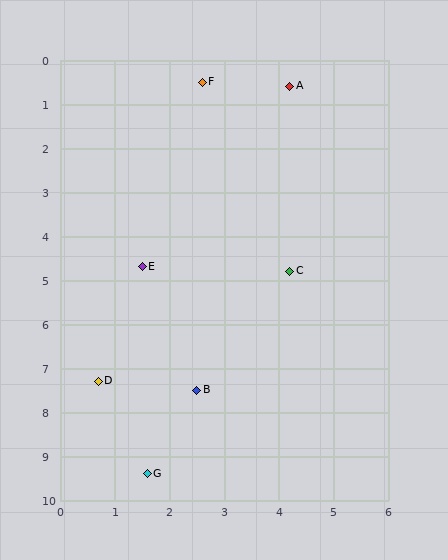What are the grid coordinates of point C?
Point C is at approximately (4.2, 4.8).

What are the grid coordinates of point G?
Point G is at approximately (1.6, 9.4).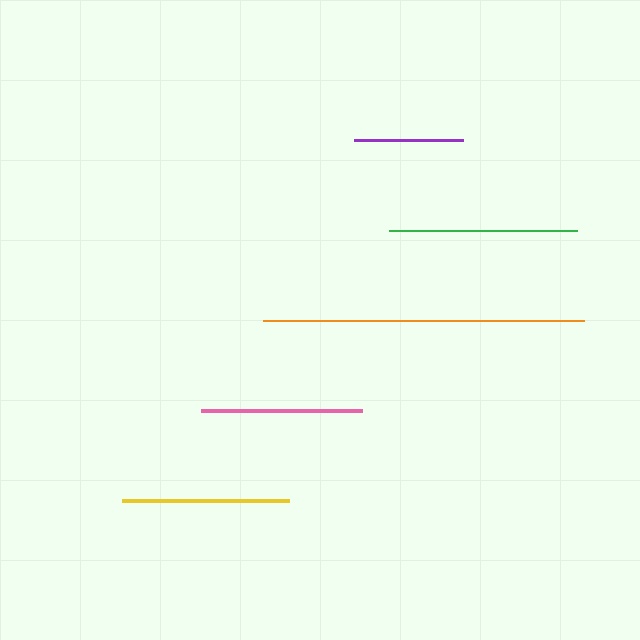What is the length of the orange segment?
The orange segment is approximately 321 pixels long.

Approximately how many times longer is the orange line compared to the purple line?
The orange line is approximately 2.9 times the length of the purple line.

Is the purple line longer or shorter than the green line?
The green line is longer than the purple line.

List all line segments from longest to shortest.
From longest to shortest: orange, green, yellow, pink, purple.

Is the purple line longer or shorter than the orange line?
The orange line is longer than the purple line.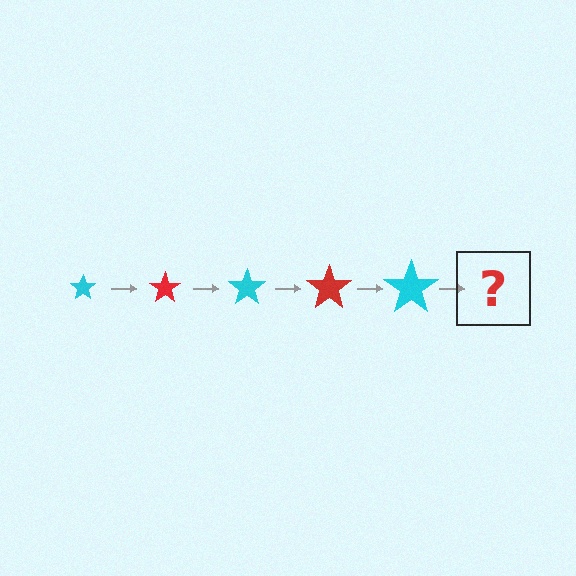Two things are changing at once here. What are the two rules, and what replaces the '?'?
The two rules are that the star grows larger each step and the color cycles through cyan and red. The '?' should be a red star, larger than the previous one.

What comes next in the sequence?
The next element should be a red star, larger than the previous one.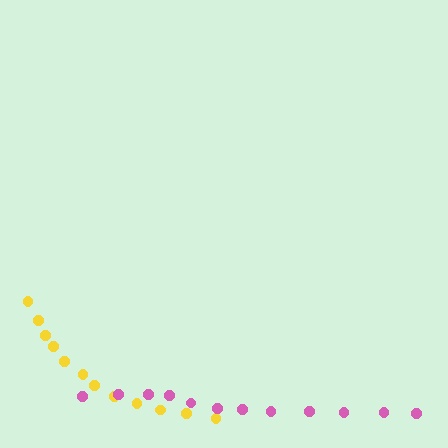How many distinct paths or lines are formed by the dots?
There are 2 distinct paths.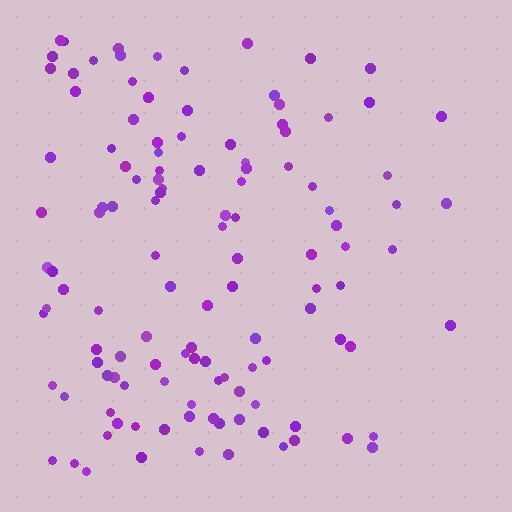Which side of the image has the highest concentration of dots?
The left.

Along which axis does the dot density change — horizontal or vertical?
Horizontal.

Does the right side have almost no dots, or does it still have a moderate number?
Still a moderate number, just noticeably fewer than the left.